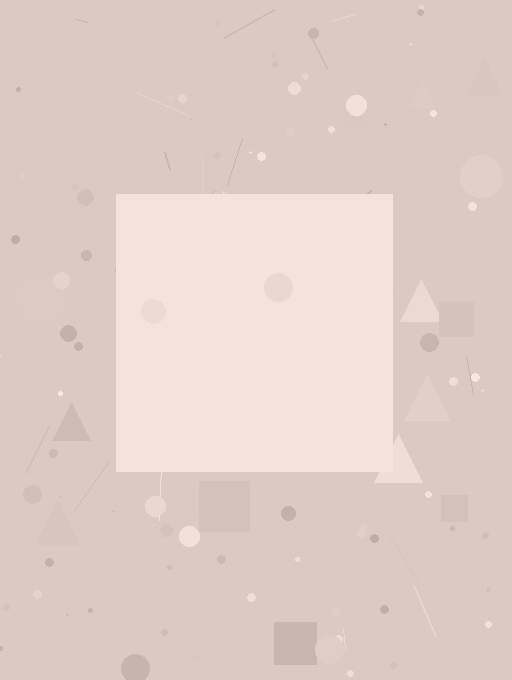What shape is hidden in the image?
A square is hidden in the image.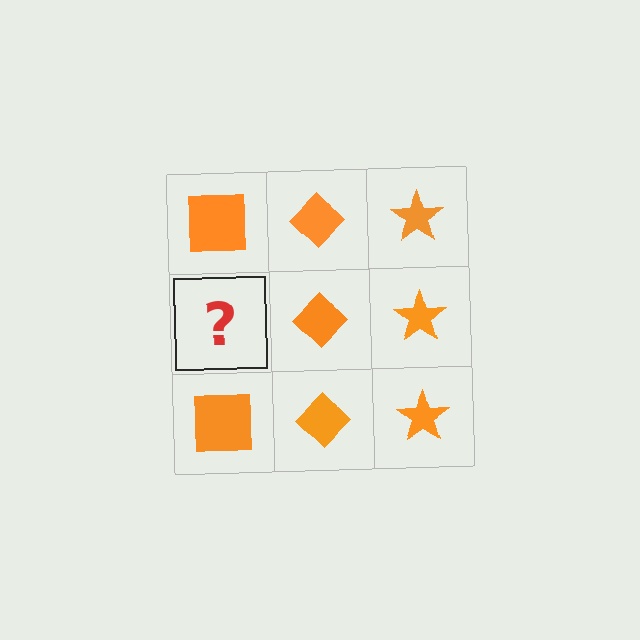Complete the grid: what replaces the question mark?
The question mark should be replaced with an orange square.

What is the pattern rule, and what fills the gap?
The rule is that each column has a consistent shape. The gap should be filled with an orange square.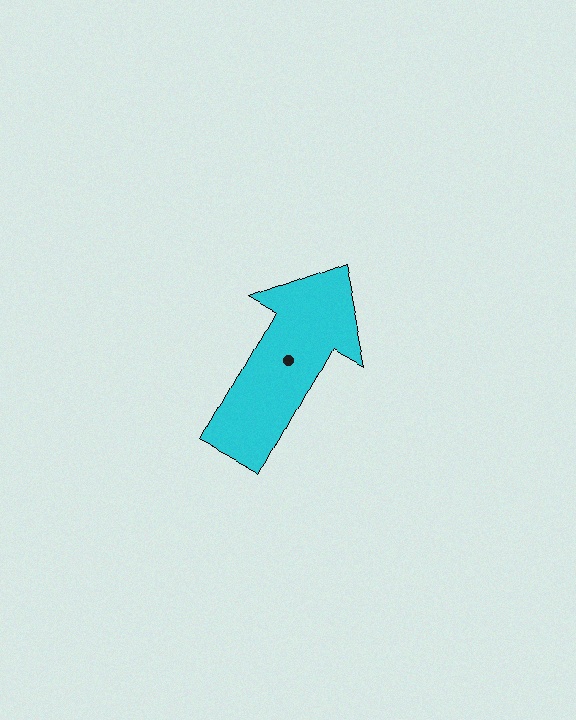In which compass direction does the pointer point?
Northeast.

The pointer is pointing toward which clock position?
Roughly 1 o'clock.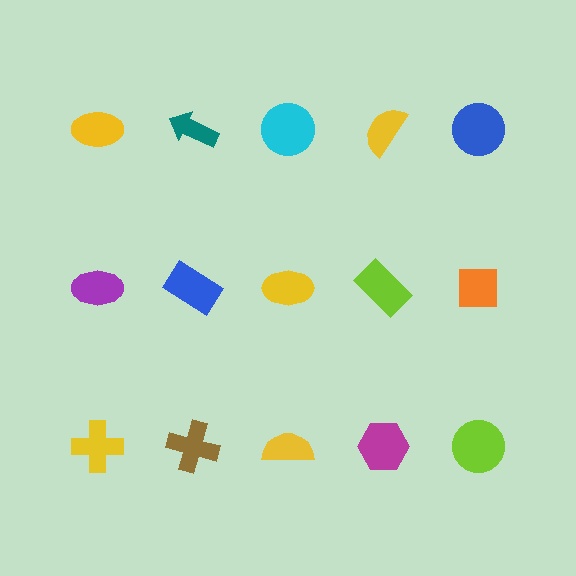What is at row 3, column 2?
A brown cross.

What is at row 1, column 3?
A cyan circle.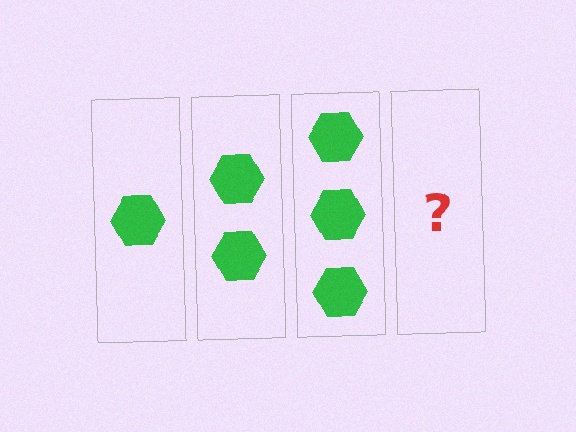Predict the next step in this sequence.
The next step is 4 hexagons.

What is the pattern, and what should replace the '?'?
The pattern is that each step adds one more hexagon. The '?' should be 4 hexagons.